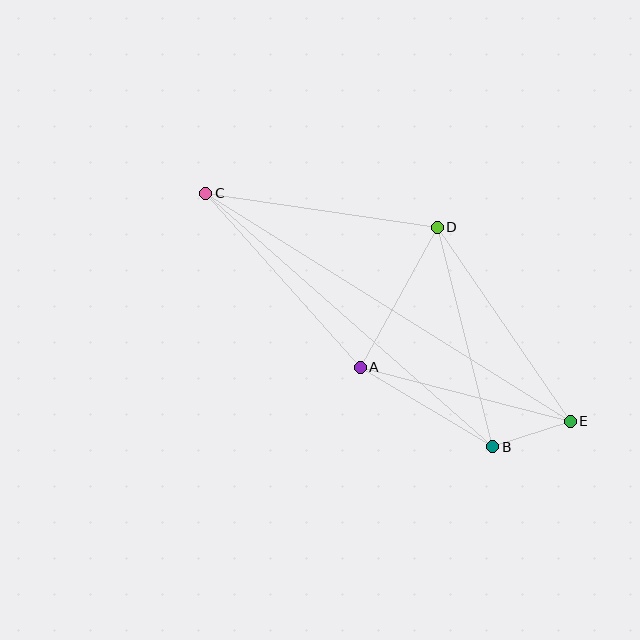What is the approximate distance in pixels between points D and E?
The distance between D and E is approximately 235 pixels.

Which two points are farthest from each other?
Points C and E are farthest from each other.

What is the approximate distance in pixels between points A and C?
The distance between A and C is approximately 232 pixels.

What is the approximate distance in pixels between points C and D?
The distance between C and D is approximately 234 pixels.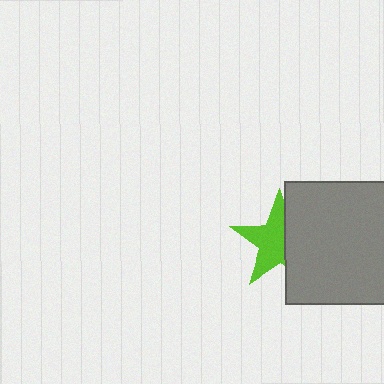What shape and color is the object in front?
The object in front is a gray square.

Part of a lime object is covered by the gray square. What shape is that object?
It is a star.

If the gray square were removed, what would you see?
You would see the complete lime star.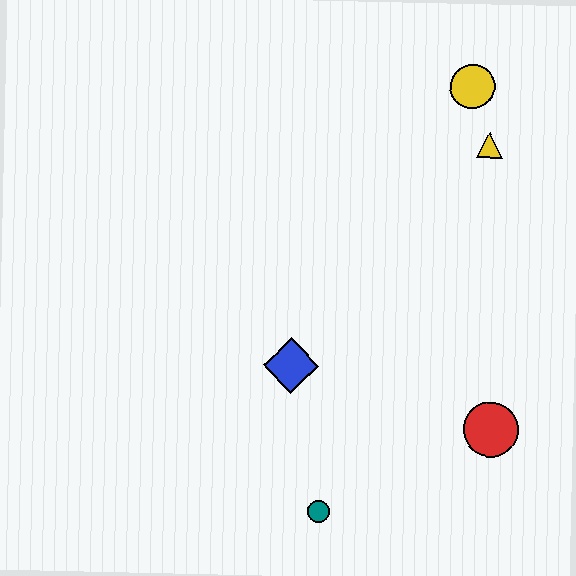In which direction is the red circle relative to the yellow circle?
The red circle is below the yellow circle.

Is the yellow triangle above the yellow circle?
No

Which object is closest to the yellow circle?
The yellow triangle is closest to the yellow circle.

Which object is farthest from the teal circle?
The yellow circle is farthest from the teal circle.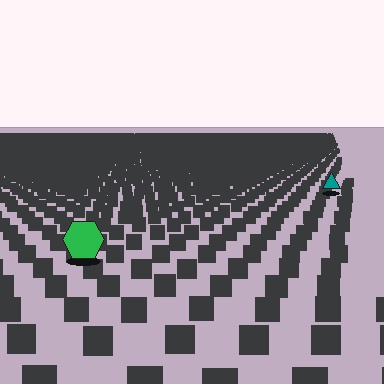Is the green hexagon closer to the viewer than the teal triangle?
Yes. The green hexagon is closer — you can tell from the texture gradient: the ground texture is coarser near it.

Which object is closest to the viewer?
The green hexagon is closest. The texture marks near it are larger and more spread out.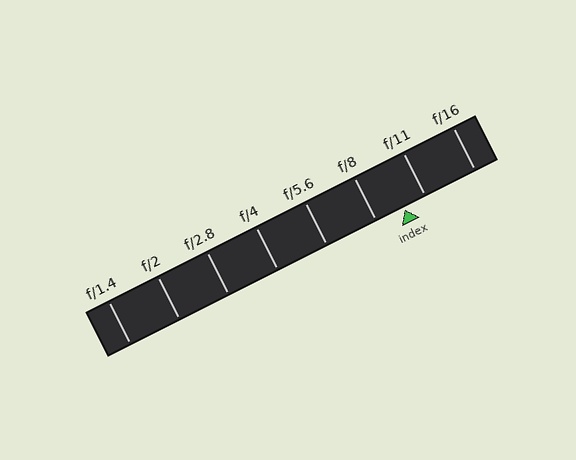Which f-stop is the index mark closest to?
The index mark is closest to f/11.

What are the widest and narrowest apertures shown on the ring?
The widest aperture shown is f/1.4 and the narrowest is f/16.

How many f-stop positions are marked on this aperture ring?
There are 8 f-stop positions marked.